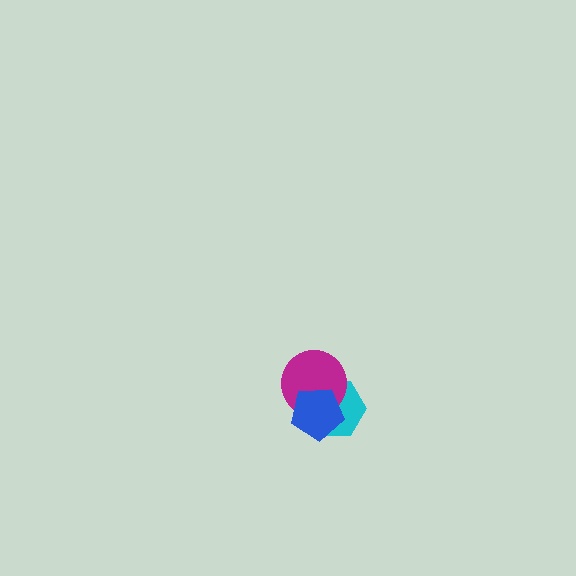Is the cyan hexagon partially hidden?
Yes, it is partially covered by another shape.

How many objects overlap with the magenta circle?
2 objects overlap with the magenta circle.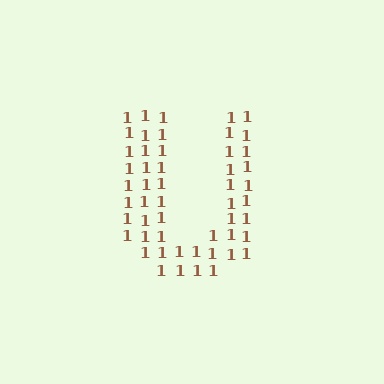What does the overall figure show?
The overall figure shows the letter U.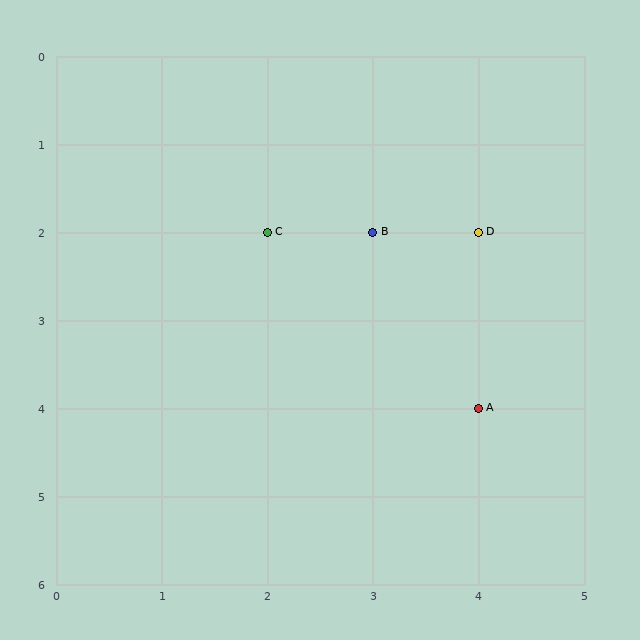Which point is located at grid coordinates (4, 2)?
Point D is at (4, 2).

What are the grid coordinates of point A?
Point A is at grid coordinates (4, 4).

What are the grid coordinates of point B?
Point B is at grid coordinates (3, 2).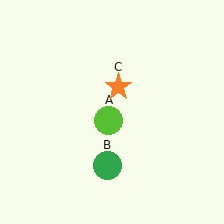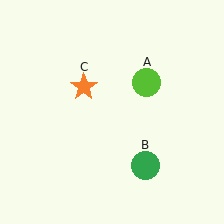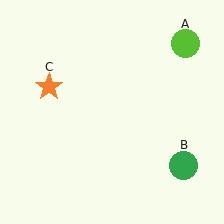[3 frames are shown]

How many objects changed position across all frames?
3 objects changed position: lime circle (object A), green circle (object B), orange star (object C).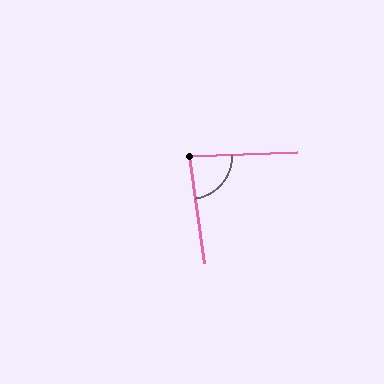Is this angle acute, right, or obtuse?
It is acute.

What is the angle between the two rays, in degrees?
Approximately 84 degrees.